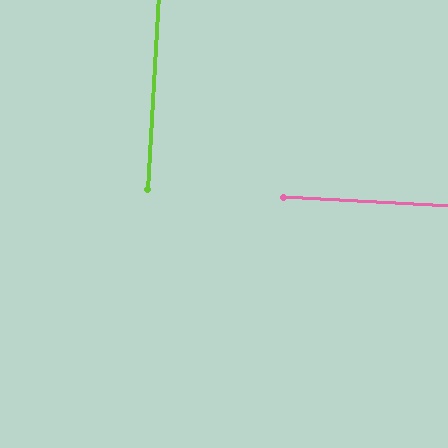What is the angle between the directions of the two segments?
Approximately 90 degrees.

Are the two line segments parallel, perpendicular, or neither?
Perpendicular — they meet at approximately 90°.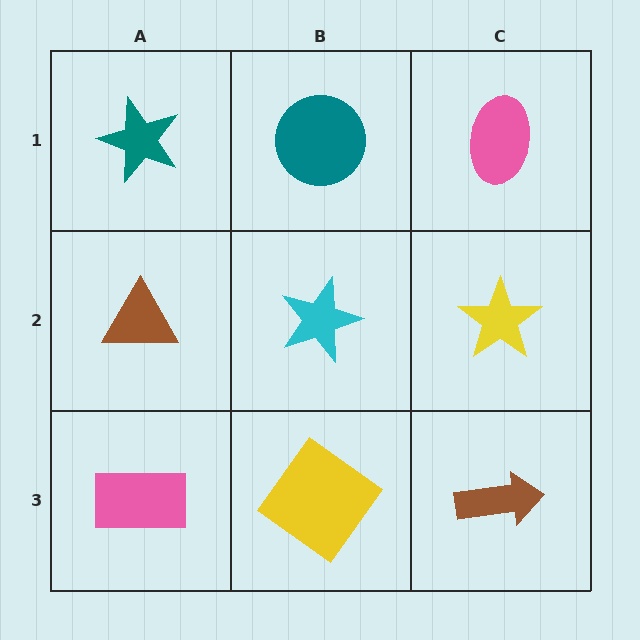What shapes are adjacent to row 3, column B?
A cyan star (row 2, column B), a pink rectangle (row 3, column A), a brown arrow (row 3, column C).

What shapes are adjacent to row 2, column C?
A pink ellipse (row 1, column C), a brown arrow (row 3, column C), a cyan star (row 2, column B).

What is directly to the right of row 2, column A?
A cyan star.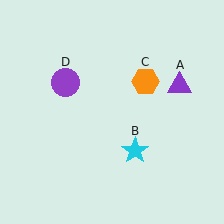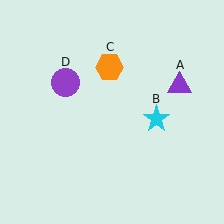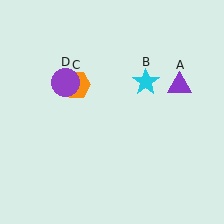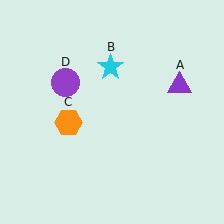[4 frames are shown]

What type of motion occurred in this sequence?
The cyan star (object B), orange hexagon (object C) rotated counterclockwise around the center of the scene.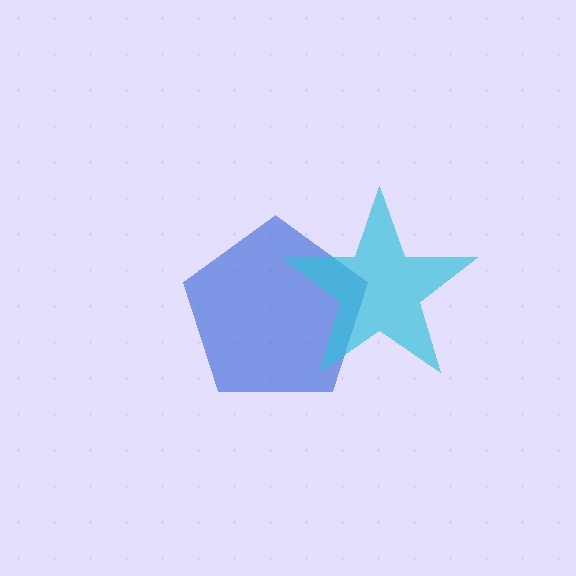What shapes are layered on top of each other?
The layered shapes are: a blue pentagon, a cyan star.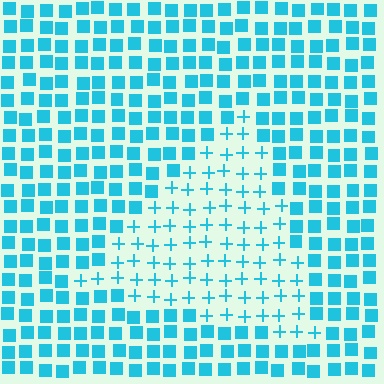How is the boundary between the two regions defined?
The boundary is defined by a change in element shape: plus signs inside vs. squares outside. All elements share the same color and spacing.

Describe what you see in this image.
The image is filled with small cyan elements arranged in a uniform grid. A triangle-shaped region contains plus signs, while the surrounding area contains squares. The boundary is defined purely by the change in element shape.